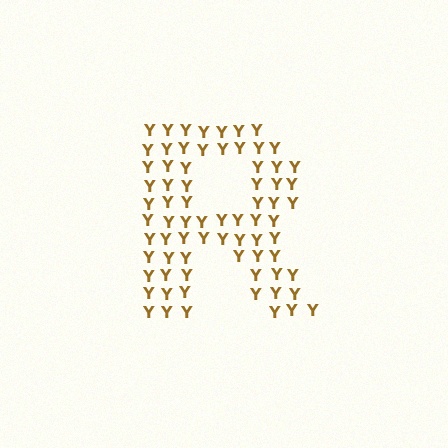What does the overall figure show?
The overall figure shows the letter R.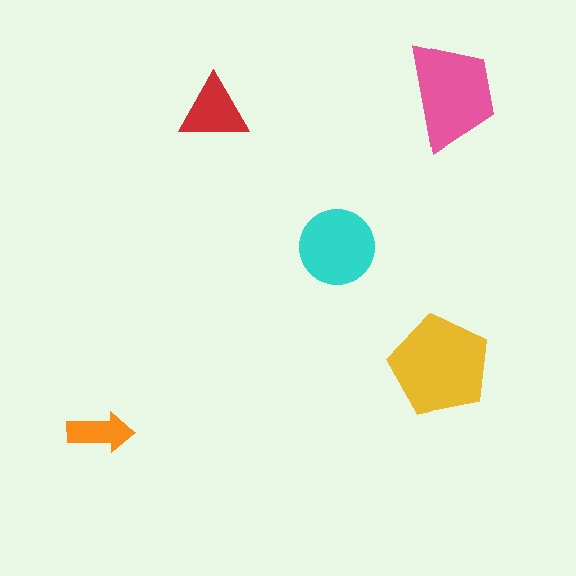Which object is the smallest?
The orange arrow.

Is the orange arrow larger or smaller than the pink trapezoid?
Smaller.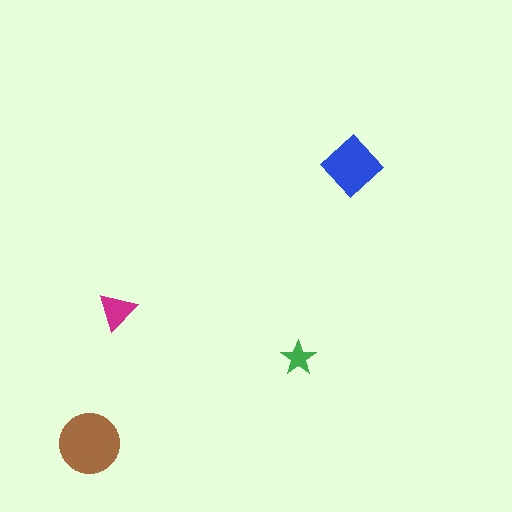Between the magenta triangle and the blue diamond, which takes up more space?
The blue diamond.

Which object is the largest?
The brown circle.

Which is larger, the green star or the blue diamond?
The blue diamond.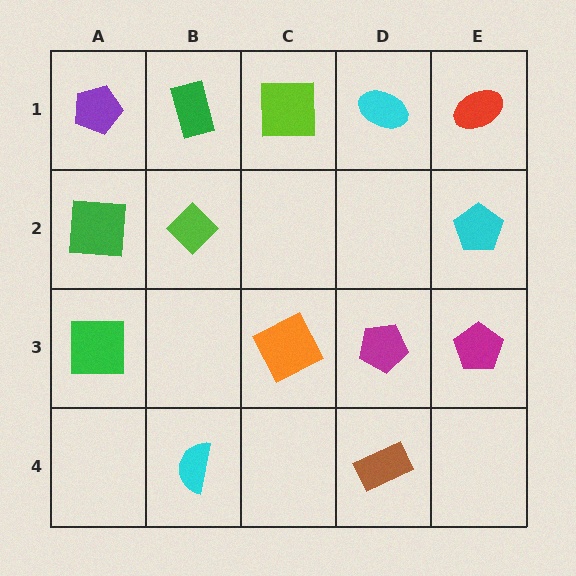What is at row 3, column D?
A magenta pentagon.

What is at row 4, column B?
A cyan semicircle.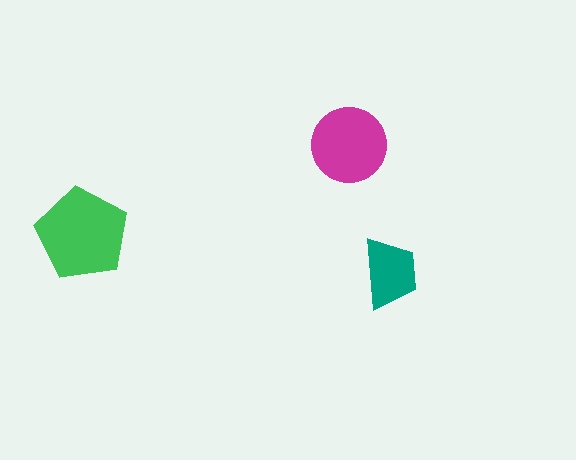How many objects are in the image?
There are 3 objects in the image.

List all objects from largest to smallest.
The green pentagon, the magenta circle, the teal trapezoid.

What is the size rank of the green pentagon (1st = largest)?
1st.